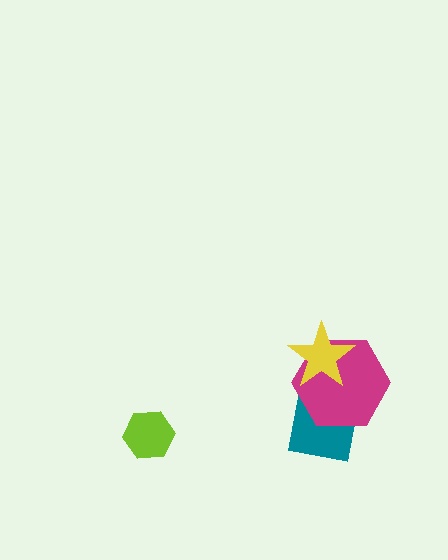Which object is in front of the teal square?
The magenta hexagon is in front of the teal square.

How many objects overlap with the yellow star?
1 object overlaps with the yellow star.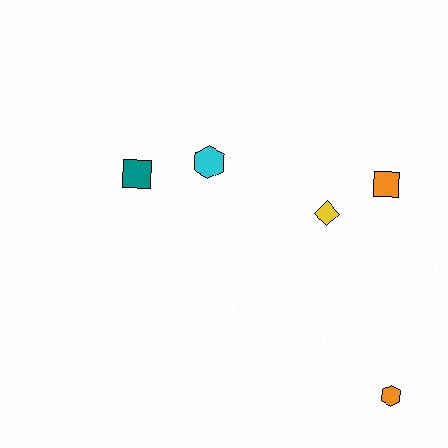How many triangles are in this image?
There are no triangles.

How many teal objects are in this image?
There is 1 teal object.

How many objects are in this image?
There are 5 objects.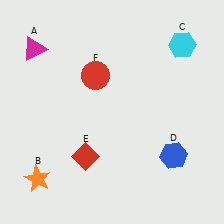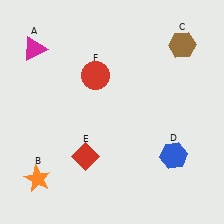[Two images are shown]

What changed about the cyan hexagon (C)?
In Image 1, C is cyan. In Image 2, it changed to brown.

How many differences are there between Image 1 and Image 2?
There is 1 difference between the two images.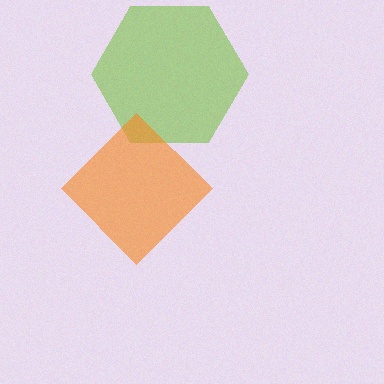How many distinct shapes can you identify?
There are 2 distinct shapes: a lime hexagon, an orange diamond.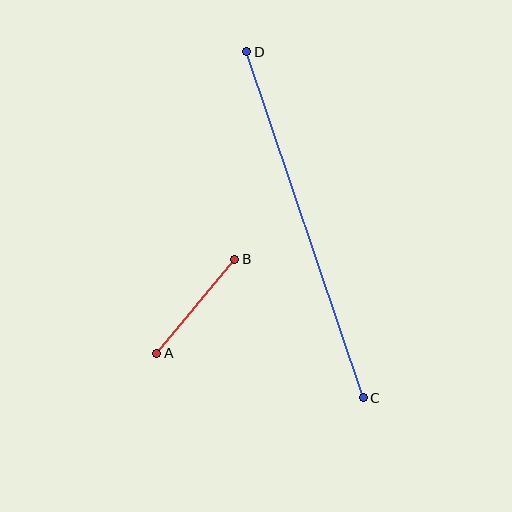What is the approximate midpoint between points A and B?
The midpoint is at approximately (196, 306) pixels.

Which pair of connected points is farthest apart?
Points C and D are farthest apart.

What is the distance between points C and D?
The distance is approximately 365 pixels.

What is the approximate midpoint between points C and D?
The midpoint is at approximately (305, 225) pixels.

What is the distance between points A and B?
The distance is approximately 122 pixels.